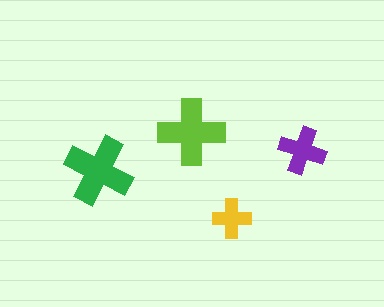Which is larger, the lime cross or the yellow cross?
The lime one.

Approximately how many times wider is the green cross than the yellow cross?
About 2 times wider.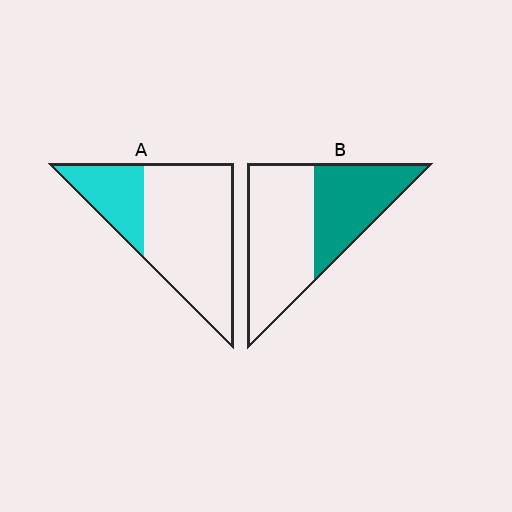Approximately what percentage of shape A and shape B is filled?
A is approximately 25% and B is approximately 40%.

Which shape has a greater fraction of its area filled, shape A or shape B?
Shape B.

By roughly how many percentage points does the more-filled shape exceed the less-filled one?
By roughly 15 percentage points (B over A).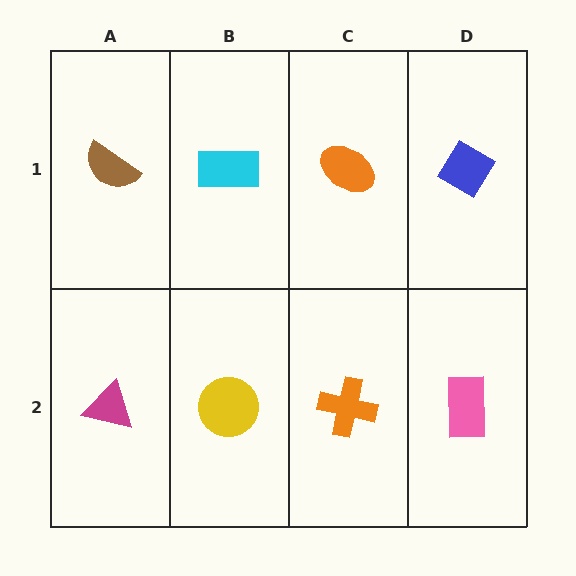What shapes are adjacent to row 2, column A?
A brown semicircle (row 1, column A), a yellow circle (row 2, column B).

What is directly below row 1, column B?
A yellow circle.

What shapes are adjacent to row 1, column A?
A magenta triangle (row 2, column A), a cyan rectangle (row 1, column B).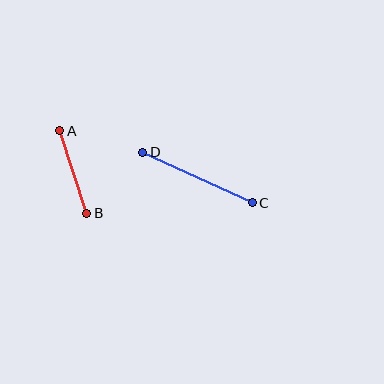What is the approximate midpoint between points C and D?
The midpoint is at approximately (197, 177) pixels.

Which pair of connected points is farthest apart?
Points C and D are farthest apart.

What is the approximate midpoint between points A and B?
The midpoint is at approximately (73, 172) pixels.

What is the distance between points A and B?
The distance is approximately 87 pixels.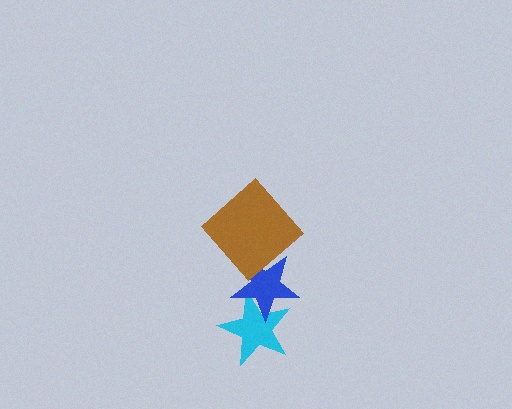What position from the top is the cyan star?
The cyan star is 3rd from the top.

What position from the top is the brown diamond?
The brown diamond is 1st from the top.